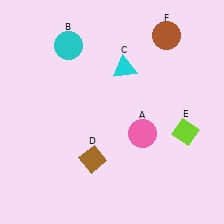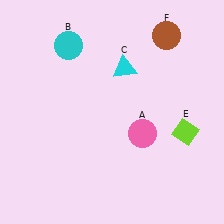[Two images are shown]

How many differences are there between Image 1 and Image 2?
There is 1 difference between the two images.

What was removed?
The brown diamond (D) was removed in Image 2.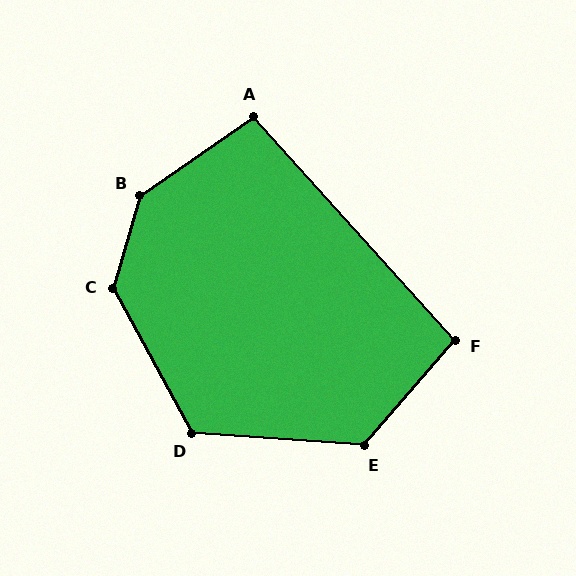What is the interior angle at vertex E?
Approximately 127 degrees (obtuse).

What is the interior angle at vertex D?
Approximately 122 degrees (obtuse).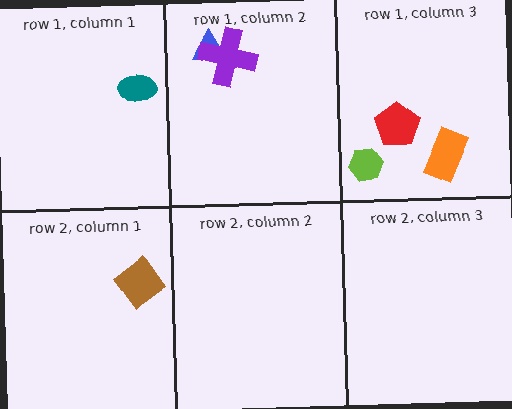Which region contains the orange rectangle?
The row 1, column 3 region.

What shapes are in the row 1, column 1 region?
The teal ellipse.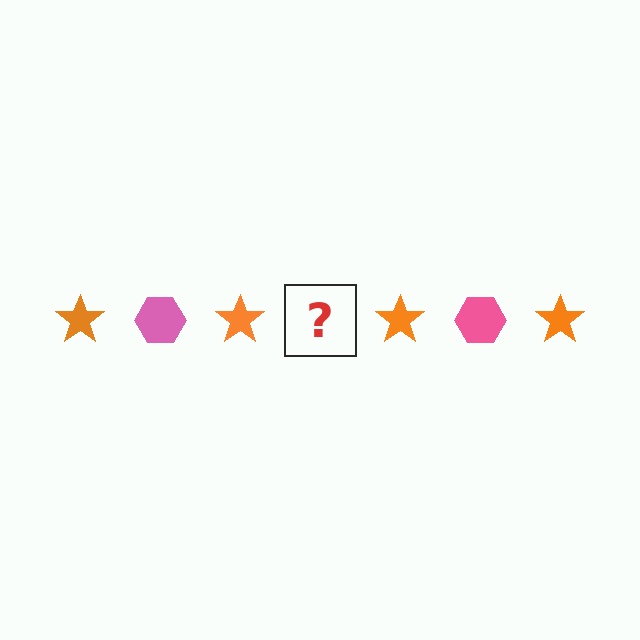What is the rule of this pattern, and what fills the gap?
The rule is that the pattern alternates between orange star and pink hexagon. The gap should be filled with a pink hexagon.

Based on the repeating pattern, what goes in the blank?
The blank should be a pink hexagon.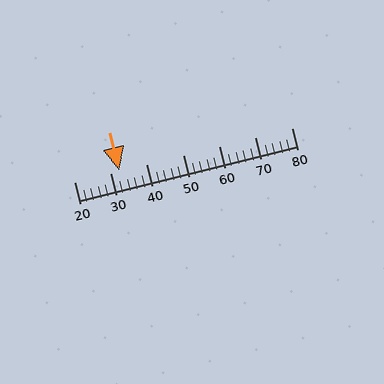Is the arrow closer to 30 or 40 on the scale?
The arrow is closer to 30.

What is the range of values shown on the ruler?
The ruler shows values from 20 to 80.